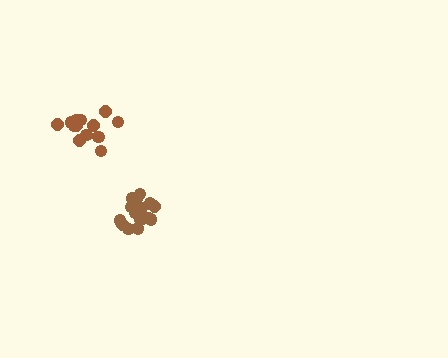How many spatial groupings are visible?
There are 2 spatial groupings.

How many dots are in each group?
Group 1: 13 dots, Group 2: 15 dots (28 total).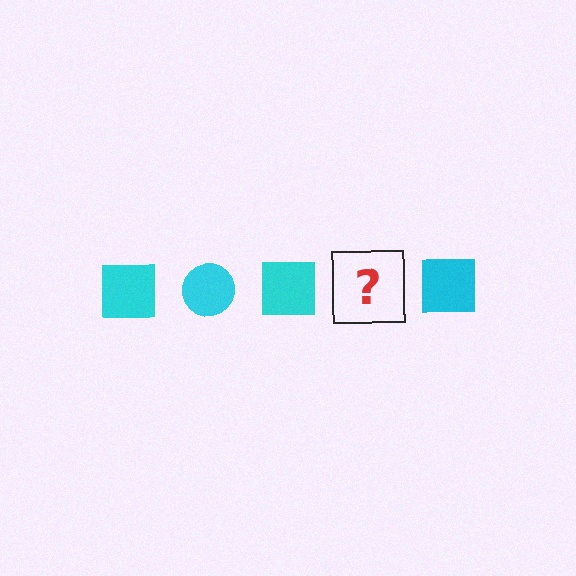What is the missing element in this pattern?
The missing element is a cyan circle.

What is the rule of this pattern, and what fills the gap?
The rule is that the pattern cycles through square, circle shapes in cyan. The gap should be filled with a cyan circle.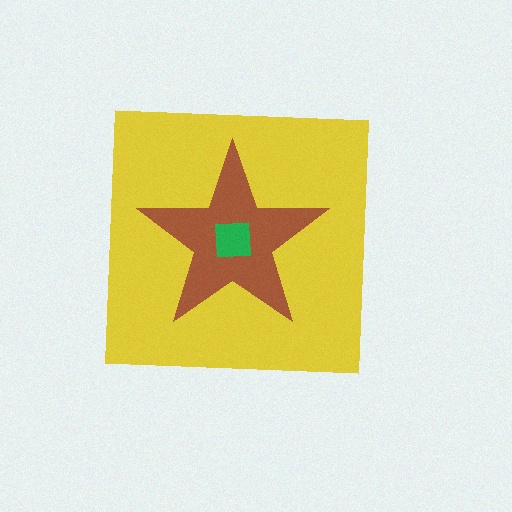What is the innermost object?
The green square.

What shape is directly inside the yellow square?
The brown star.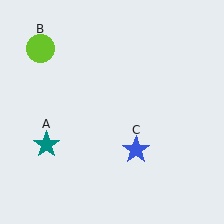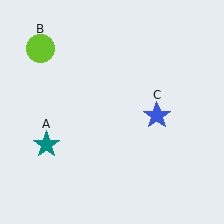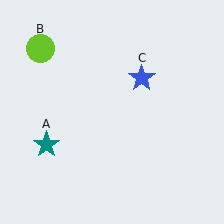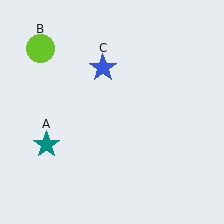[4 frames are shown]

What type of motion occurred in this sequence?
The blue star (object C) rotated counterclockwise around the center of the scene.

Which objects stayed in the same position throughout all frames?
Teal star (object A) and lime circle (object B) remained stationary.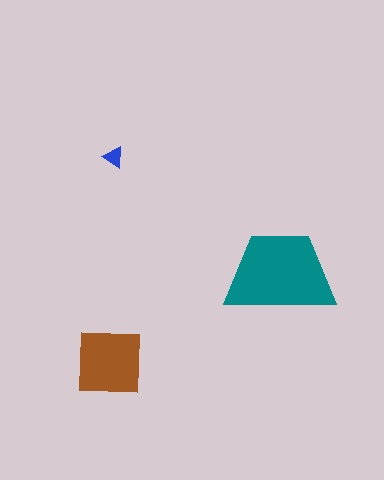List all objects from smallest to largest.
The blue triangle, the brown square, the teal trapezoid.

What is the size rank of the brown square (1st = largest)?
2nd.